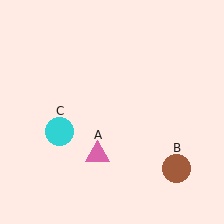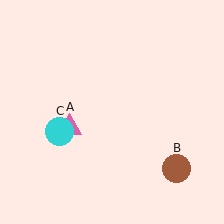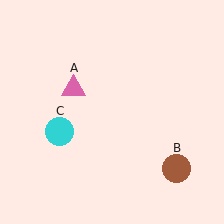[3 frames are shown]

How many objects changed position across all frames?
1 object changed position: pink triangle (object A).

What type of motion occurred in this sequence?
The pink triangle (object A) rotated clockwise around the center of the scene.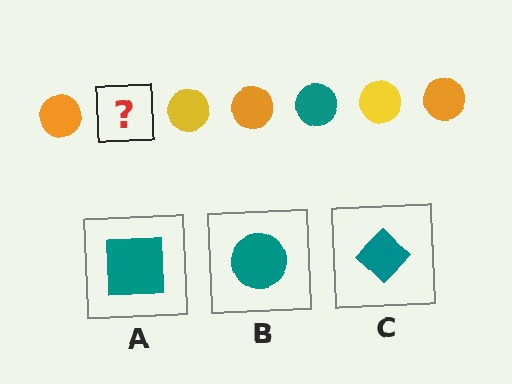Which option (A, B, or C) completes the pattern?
B.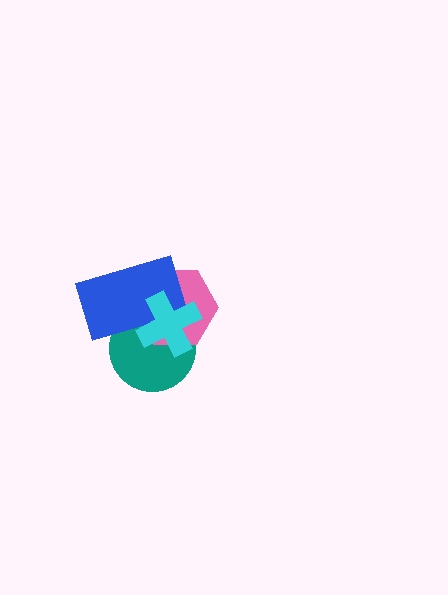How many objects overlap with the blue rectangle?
3 objects overlap with the blue rectangle.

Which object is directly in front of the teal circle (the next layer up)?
The pink hexagon is directly in front of the teal circle.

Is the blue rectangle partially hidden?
Yes, it is partially covered by another shape.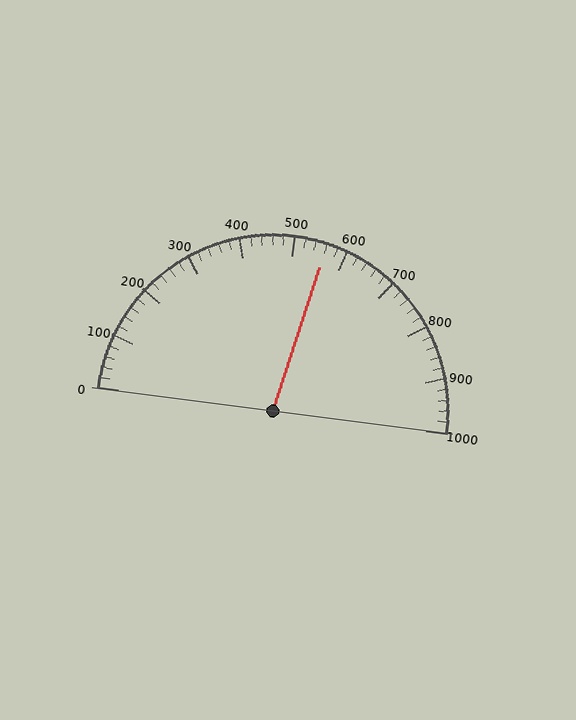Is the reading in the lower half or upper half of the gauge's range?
The reading is in the upper half of the range (0 to 1000).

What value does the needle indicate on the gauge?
The needle indicates approximately 560.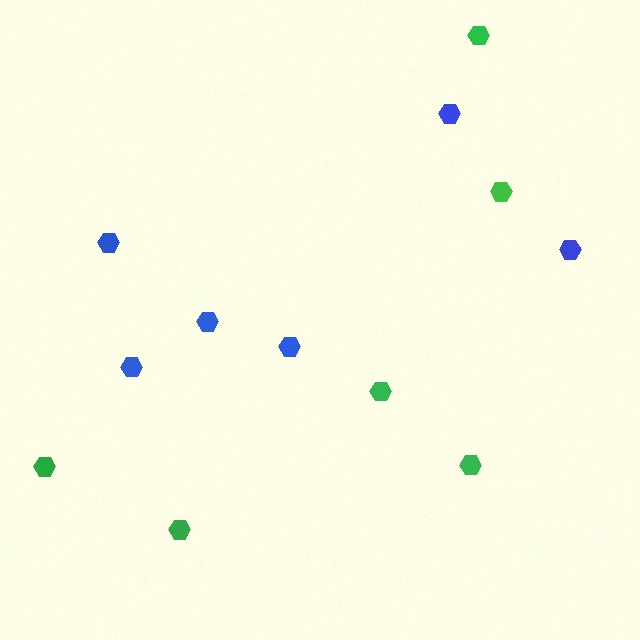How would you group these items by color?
There are 2 groups: one group of blue hexagons (6) and one group of green hexagons (6).